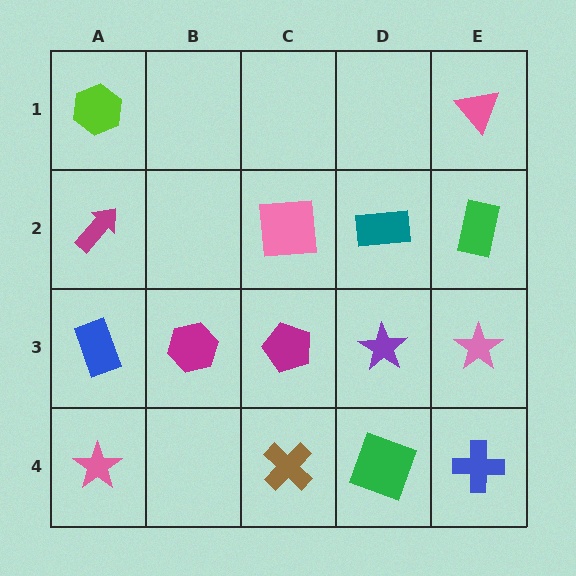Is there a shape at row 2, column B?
No, that cell is empty.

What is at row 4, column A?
A pink star.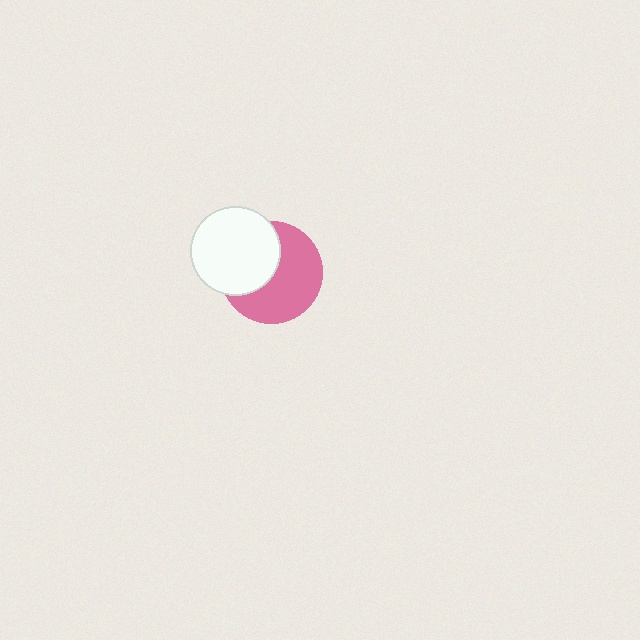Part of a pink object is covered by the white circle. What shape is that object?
It is a circle.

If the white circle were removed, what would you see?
You would see the complete pink circle.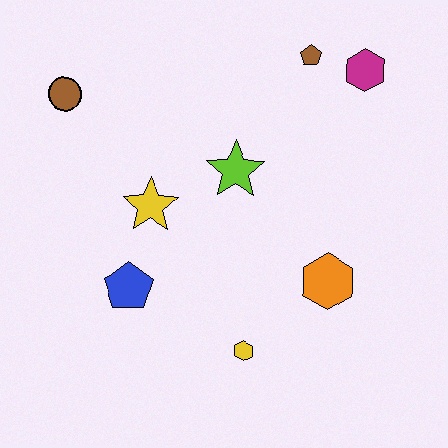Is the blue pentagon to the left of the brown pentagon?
Yes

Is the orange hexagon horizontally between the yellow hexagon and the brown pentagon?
No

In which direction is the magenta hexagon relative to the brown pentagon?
The magenta hexagon is to the right of the brown pentagon.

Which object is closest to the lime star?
The yellow star is closest to the lime star.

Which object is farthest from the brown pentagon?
The yellow hexagon is farthest from the brown pentagon.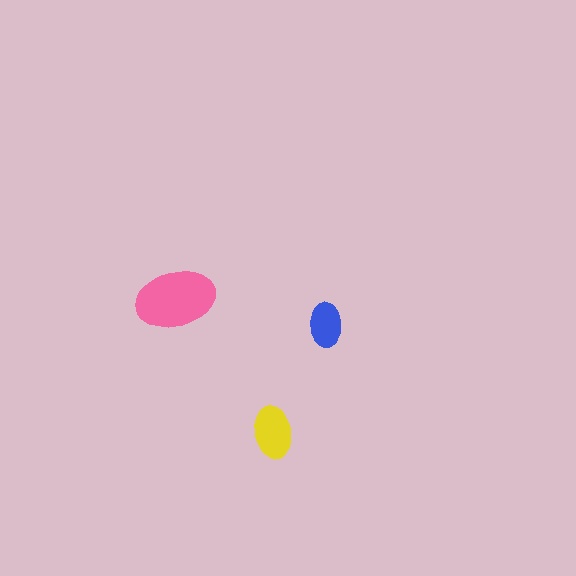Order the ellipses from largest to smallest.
the pink one, the yellow one, the blue one.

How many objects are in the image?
There are 3 objects in the image.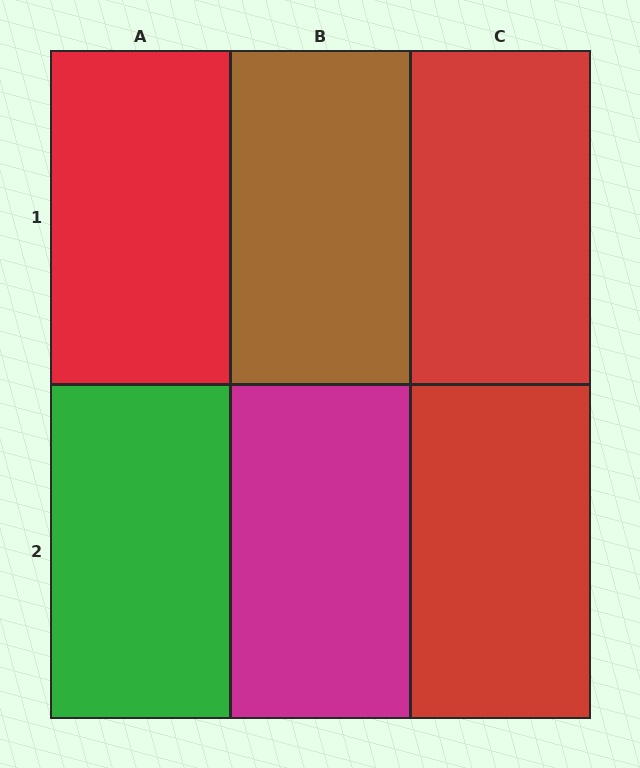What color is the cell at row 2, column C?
Red.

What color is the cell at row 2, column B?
Magenta.